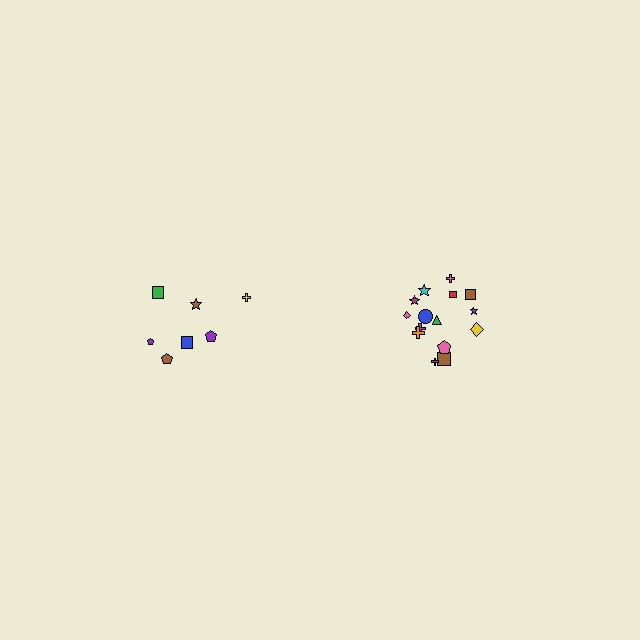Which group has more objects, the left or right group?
The right group.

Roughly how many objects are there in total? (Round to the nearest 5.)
Roughly 20 objects in total.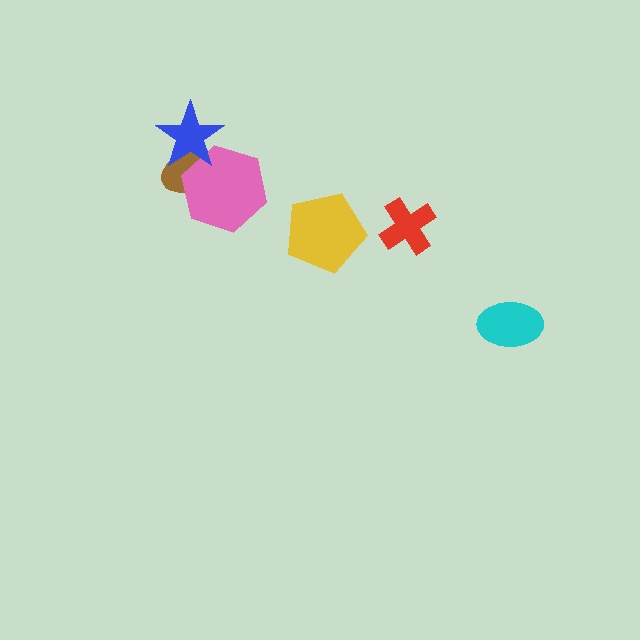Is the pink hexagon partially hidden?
Yes, it is partially covered by another shape.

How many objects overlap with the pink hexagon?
2 objects overlap with the pink hexagon.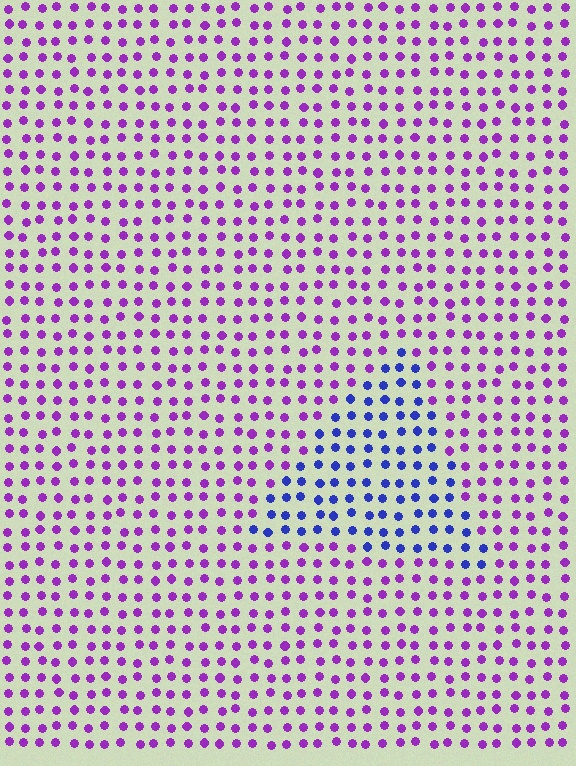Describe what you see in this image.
The image is filled with small purple elements in a uniform arrangement. A triangle-shaped region is visible where the elements are tinted to a slightly different hue, forming a subtle color boundary.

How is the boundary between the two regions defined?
The boundary is defined purely by a slight shift in hue (about 51 degrees). Spacing, size, and orientation are identical on both sides.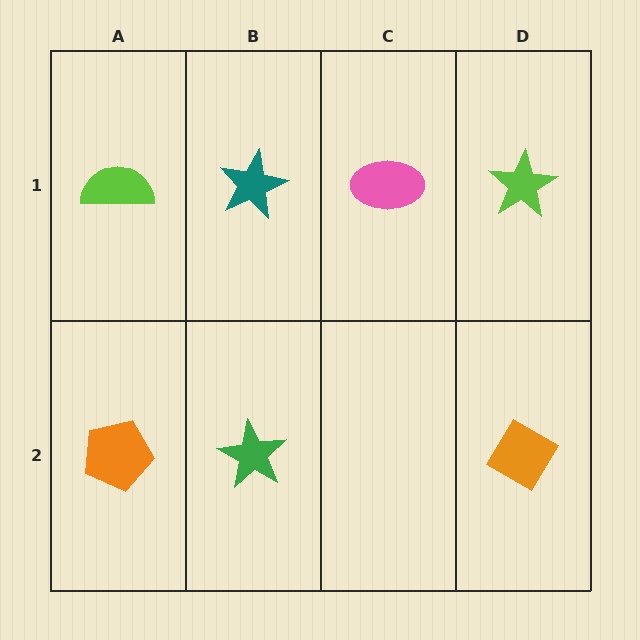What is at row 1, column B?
A teal star.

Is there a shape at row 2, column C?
No, that cell is empty.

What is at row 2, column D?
An orange diamond.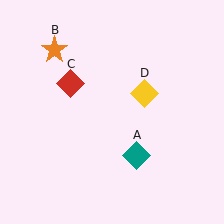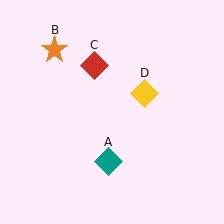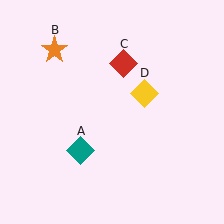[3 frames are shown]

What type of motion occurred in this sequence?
The teal diamond (object A), red diamond (object C) rotated clockwise around the center of the scene.